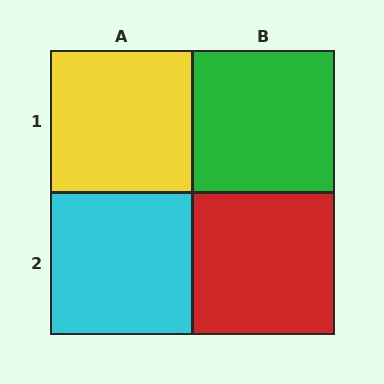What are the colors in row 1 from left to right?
Yellow, green.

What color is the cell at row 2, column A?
Cyan.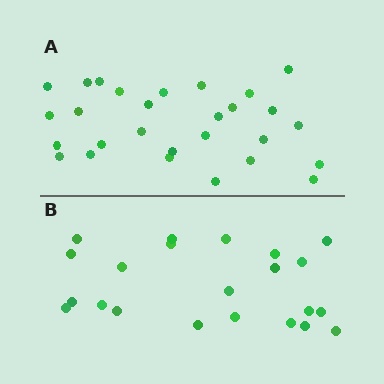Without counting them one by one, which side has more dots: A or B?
Region A (the top region) has more dots.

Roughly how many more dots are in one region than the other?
Region A has about 6 more dots than region B.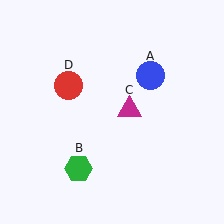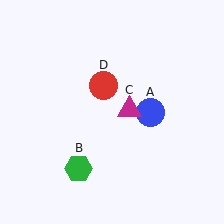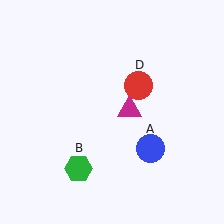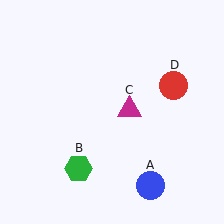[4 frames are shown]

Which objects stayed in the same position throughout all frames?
Green hexagon (object B) and magenta triangle (object C) remained stationary.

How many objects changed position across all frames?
2 objects changed position: blue circle (object A), red circle (object D).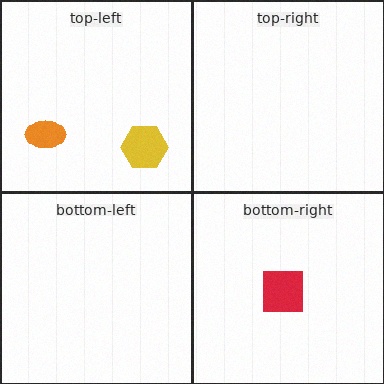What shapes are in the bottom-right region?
The red square.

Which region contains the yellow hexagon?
The top-left region.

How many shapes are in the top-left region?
2.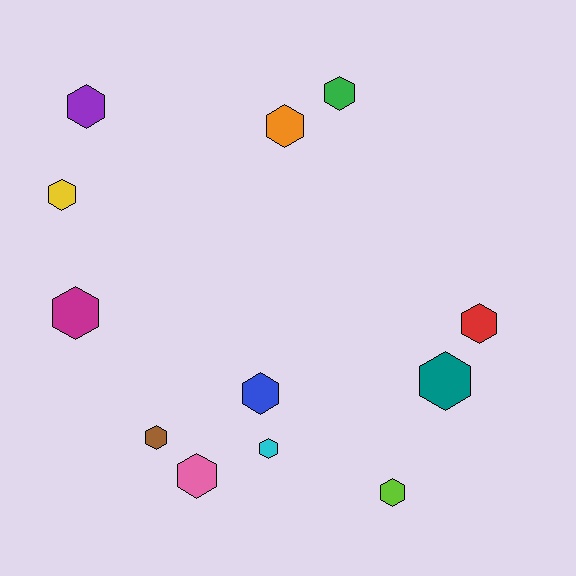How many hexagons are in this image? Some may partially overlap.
There are 12 hexagons.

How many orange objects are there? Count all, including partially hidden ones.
There is 1 orange object.